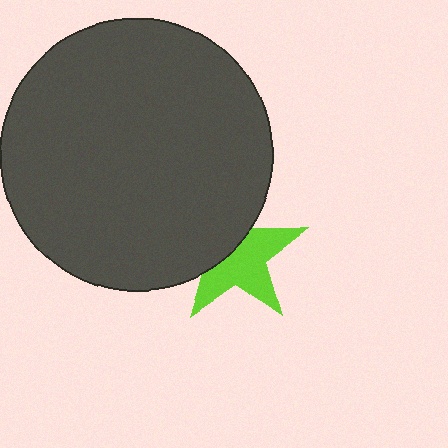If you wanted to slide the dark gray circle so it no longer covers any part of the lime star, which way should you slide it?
Slide it toward the upper-left — that is the most direct way to separate the two shapes.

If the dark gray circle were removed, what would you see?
You would see the complete lime star.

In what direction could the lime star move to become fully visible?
The lime star could move toward the lower-right. That would shift it out from behind the dark gray circle entirely.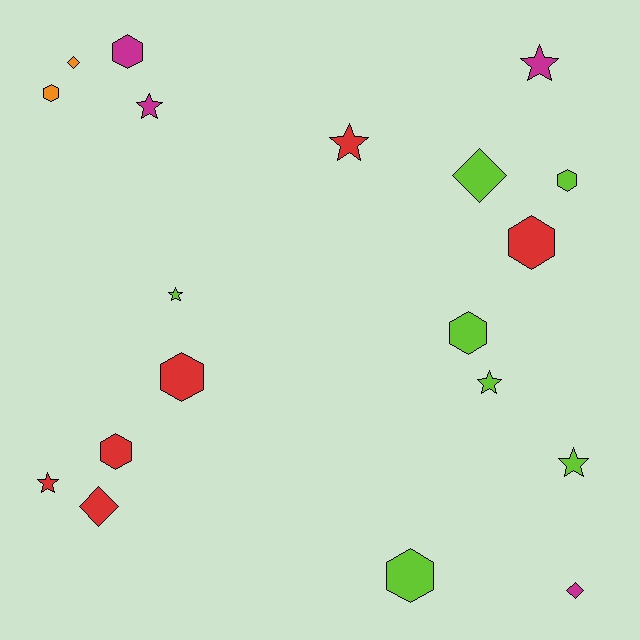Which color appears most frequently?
Lime, with 7 objects.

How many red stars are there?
There are 2 red stars.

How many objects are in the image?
There are 19 objects.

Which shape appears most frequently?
Hexagon, with 8 objects.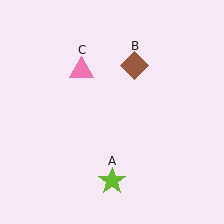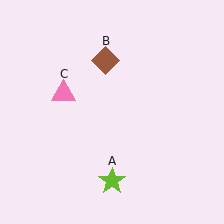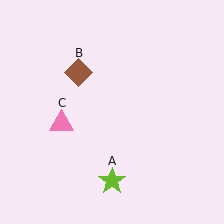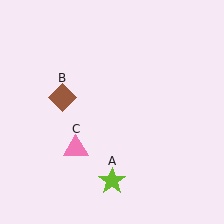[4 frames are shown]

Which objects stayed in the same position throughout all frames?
Lime star (object A) remained stationary.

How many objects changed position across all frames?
2 objects changed position: brown diamond (object B), pink triangle (object C).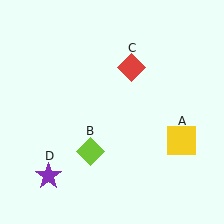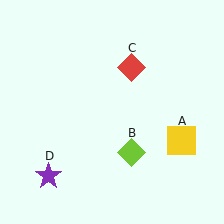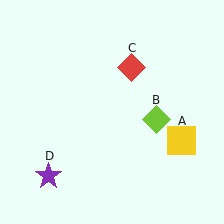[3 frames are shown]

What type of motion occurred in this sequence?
The lime diamond (object B) rotated counterclockwise around the center of the scene.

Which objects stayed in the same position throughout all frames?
Yellow square (object A) and red diamond (object C) and purple star (object D) remained stationary.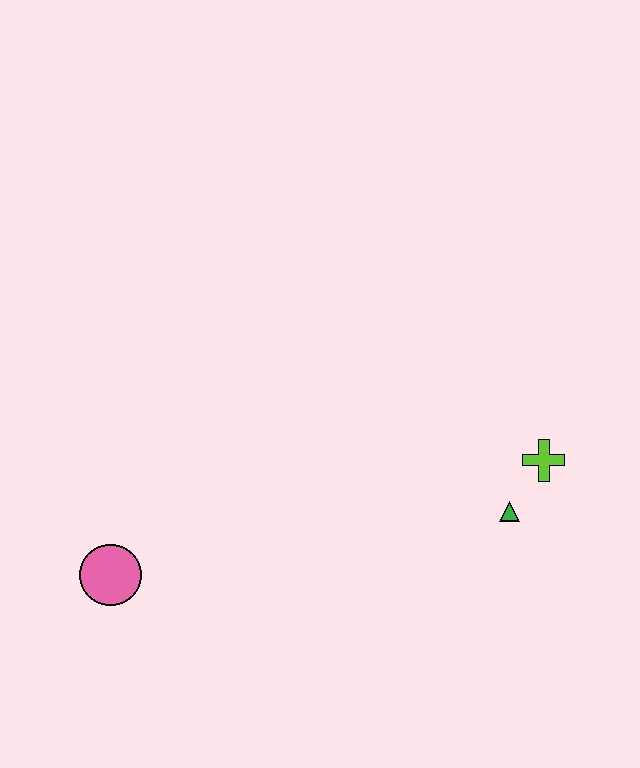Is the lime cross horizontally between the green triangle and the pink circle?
No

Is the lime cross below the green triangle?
No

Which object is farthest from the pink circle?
The lime cross is farthest from the pink circle.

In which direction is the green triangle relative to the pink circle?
The green triangle is to the right of the pink circle.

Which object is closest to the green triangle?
The lime cross is closest to the green triangle.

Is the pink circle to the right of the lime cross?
No